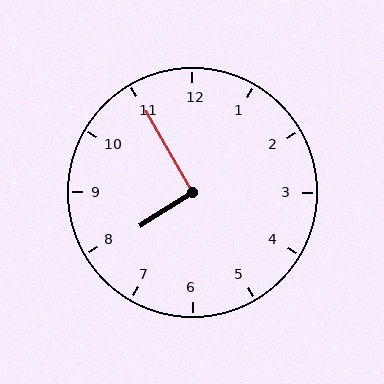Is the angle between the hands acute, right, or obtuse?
It is right.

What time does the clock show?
7:55.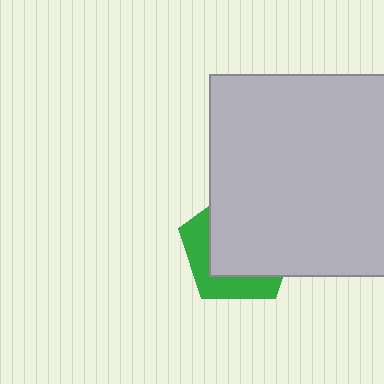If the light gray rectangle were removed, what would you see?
You would see the complete green pentagon.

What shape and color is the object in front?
The object in front is a light gray rectangle.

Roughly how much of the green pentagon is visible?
A small part of it is visible (roughly 34%).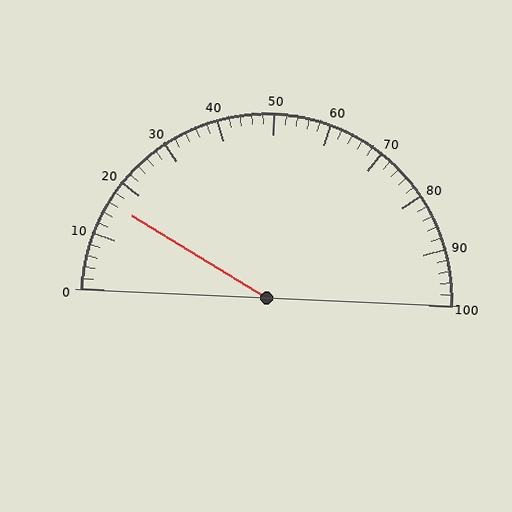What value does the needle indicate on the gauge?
The needle indicates approximately 16.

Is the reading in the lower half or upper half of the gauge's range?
The reading is in the lower half of the range (0 to 100).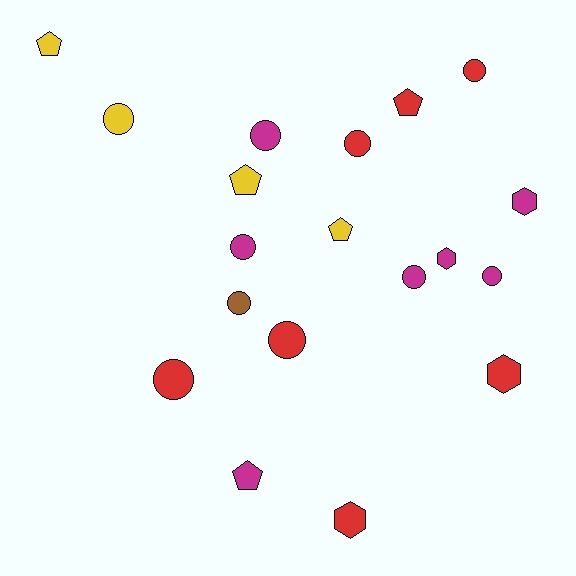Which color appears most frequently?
Red, with 7 objects.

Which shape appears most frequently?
Circle, with 10 objects.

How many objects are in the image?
There are 19 objects.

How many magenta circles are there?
There are 4 magenta circles.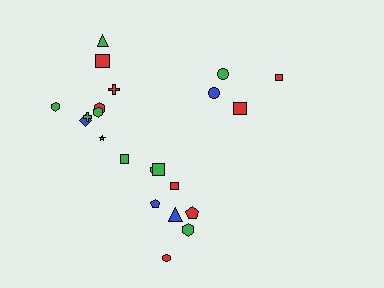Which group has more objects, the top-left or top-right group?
The top-left group.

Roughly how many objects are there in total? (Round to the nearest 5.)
Roughly 20 objects in total.